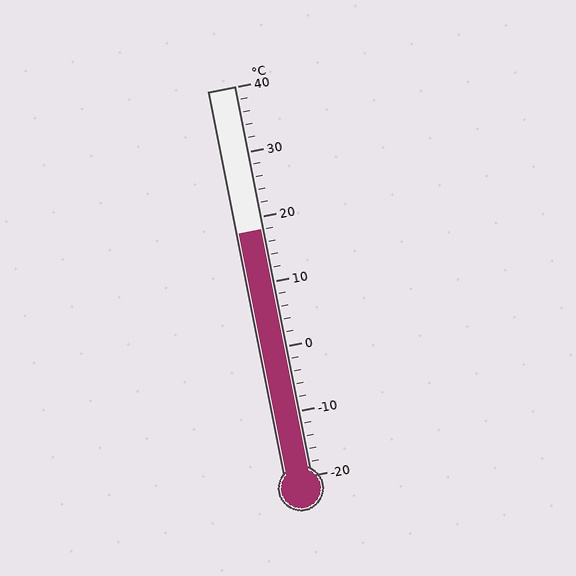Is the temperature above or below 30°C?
The temperature is below 30°C.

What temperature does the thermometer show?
The thermometer shows approximately 18°C.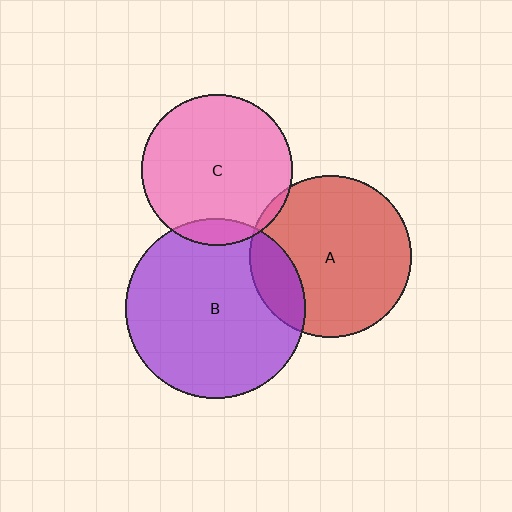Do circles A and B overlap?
Yes.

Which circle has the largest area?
Circle B (purple).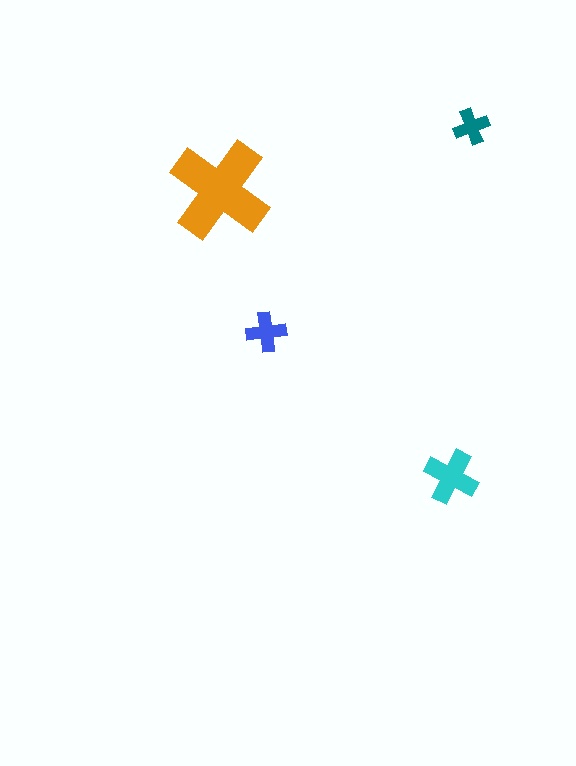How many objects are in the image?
There are 4 objects in the image.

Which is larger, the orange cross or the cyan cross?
The orange one.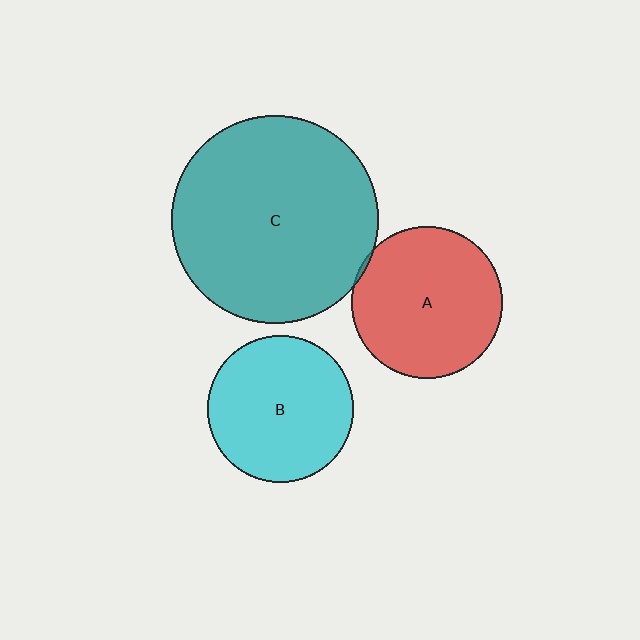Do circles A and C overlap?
Yes.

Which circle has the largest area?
Circle C (teal).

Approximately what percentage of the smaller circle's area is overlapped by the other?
Approximately 5%.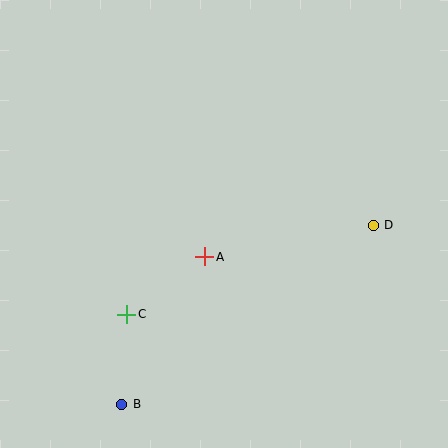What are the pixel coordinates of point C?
Point C is at (127, 314).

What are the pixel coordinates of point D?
Point D is at (373, 225).